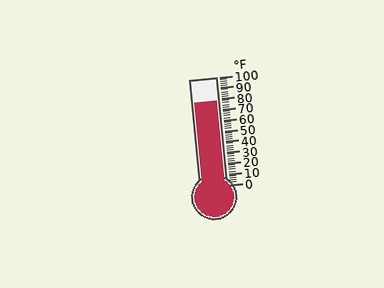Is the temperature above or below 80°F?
The temperature is below 80°F.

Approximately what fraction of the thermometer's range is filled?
The thermometer is filled to approximately 80% of its range.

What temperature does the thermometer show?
The thermometer shows approximately 78°F.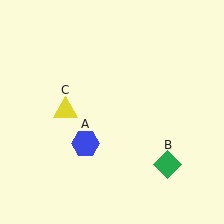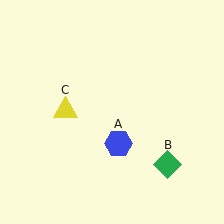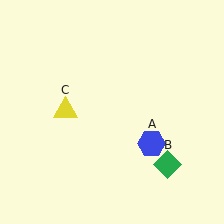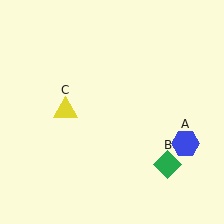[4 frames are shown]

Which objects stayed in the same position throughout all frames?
Green diamond (object B) and yellow triangle (object C) remained stationary.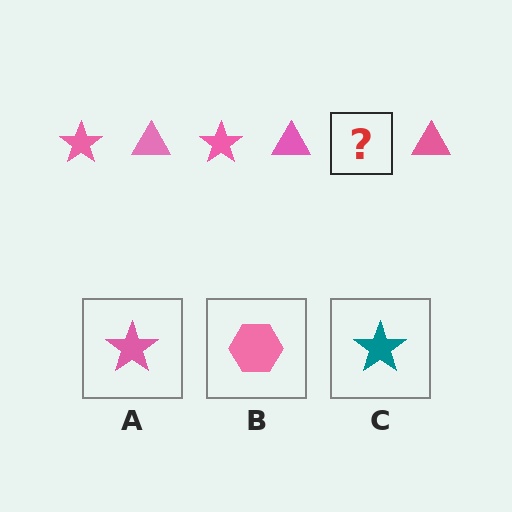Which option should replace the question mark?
Option A.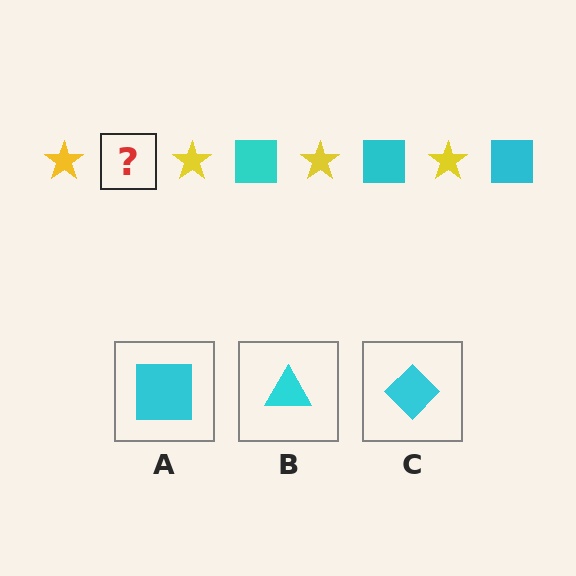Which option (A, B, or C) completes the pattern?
A.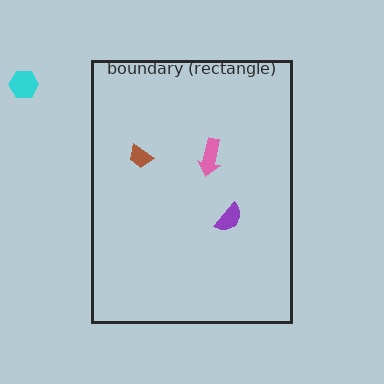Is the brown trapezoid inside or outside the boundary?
Inside.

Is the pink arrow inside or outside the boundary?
Inside.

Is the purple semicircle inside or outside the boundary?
Inside.